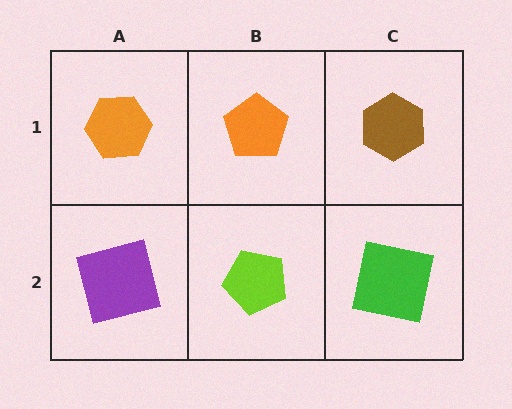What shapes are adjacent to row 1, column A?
A purple square (row 2, column A), an orange pentagon (row 1, column B).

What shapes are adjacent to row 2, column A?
An orange hexagon (row 1, column A), a lime pentagon (row 2, column B).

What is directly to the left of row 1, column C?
An orange pentagon.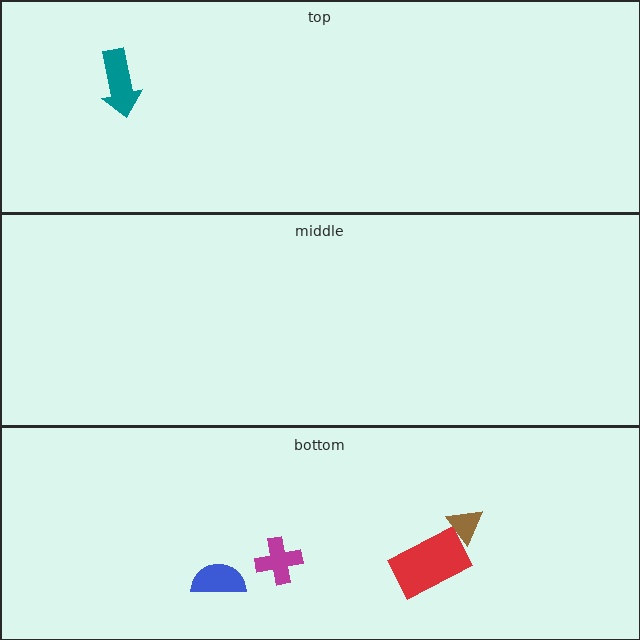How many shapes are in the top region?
1.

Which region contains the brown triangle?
The bottom region.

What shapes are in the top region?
The teal arrow.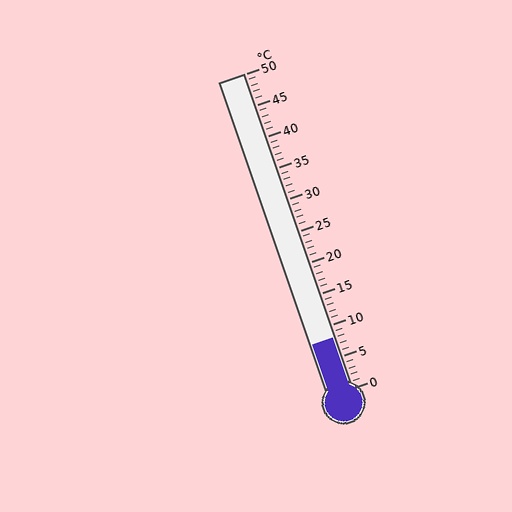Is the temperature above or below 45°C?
The temperature is below 45°C.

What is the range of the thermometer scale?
The thermometer scale ranges from 0°C to 50°C.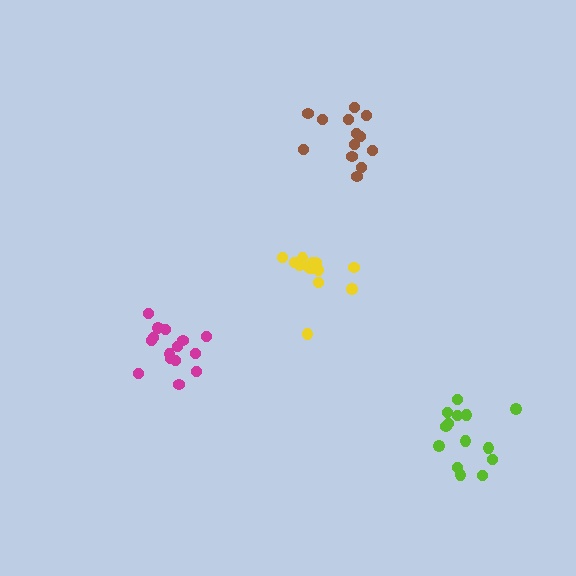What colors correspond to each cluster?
The clusters are colored: brown, yellow, magenta, lime.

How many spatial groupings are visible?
There are 4 spatial groupings.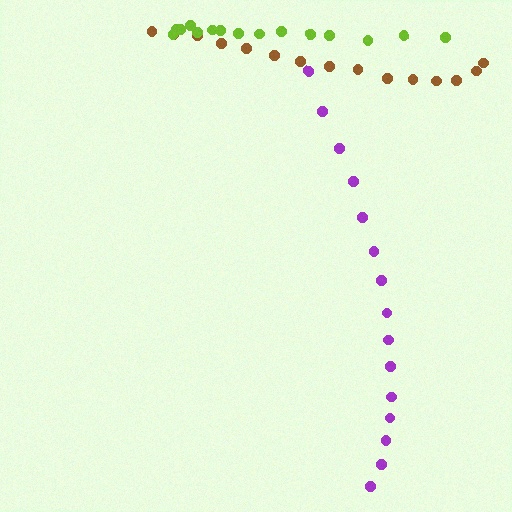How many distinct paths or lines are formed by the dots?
There are 3 distinct paths.